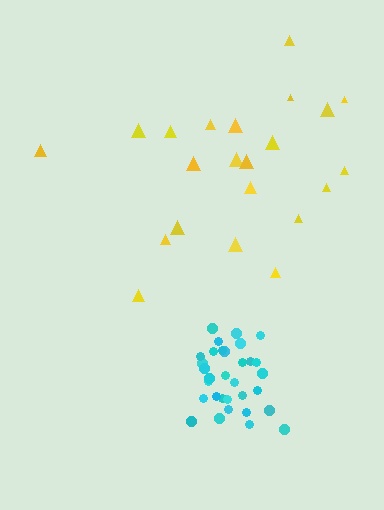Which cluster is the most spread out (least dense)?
Yellow.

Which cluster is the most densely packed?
Cyan.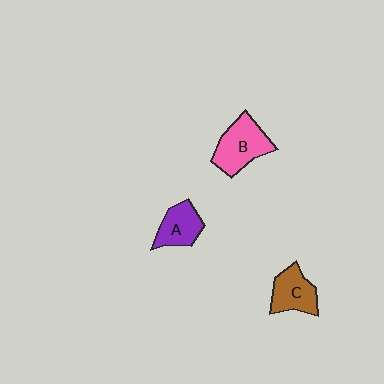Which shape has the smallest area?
Shape A (purple).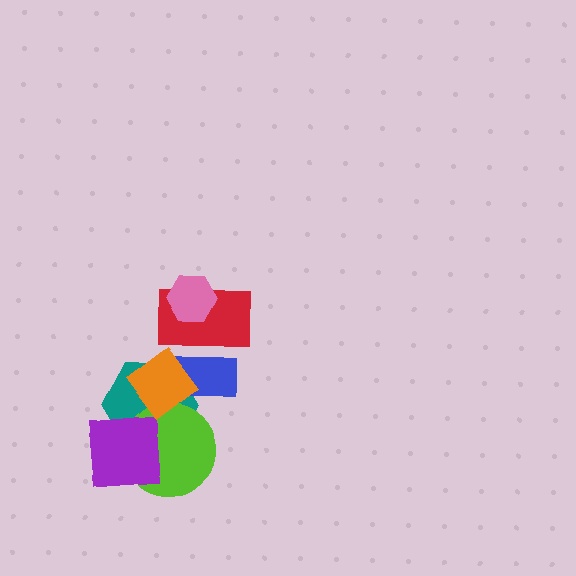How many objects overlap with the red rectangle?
2 objects overlap with the red rectangle.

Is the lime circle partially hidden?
Yes, it is partially covered by another shape.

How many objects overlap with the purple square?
2 objects overlap with the purple square.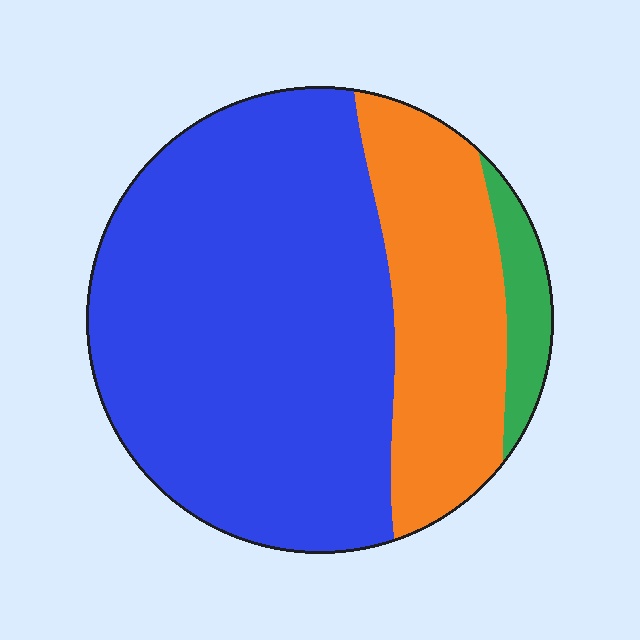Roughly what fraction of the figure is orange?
Orange covers 26% of the figure.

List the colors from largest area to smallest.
From largest to smallest: blue, orange, green.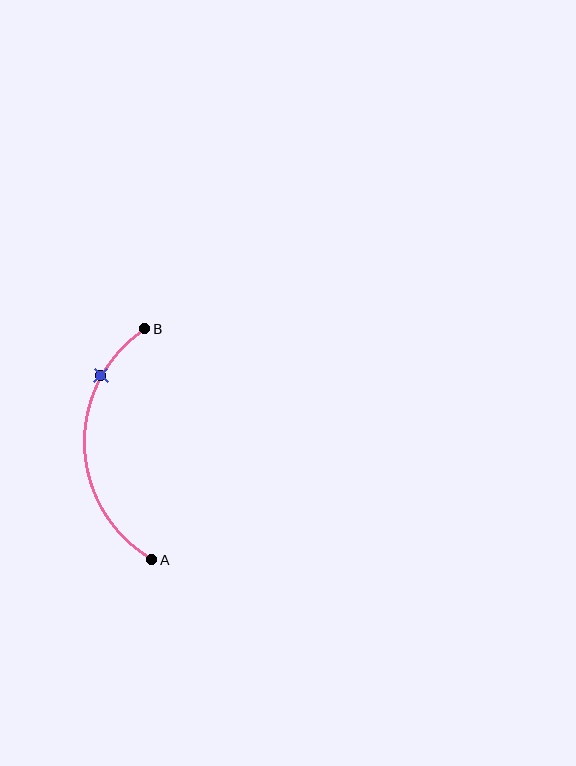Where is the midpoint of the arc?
The arc midpoint is the point on the curve farthest from the straight line joining A and B. It sits to the left of that line.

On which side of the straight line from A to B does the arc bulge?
The arc bulges to the left of the straight line connecting A and B.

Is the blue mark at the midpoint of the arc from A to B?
No. The blue mark lies on the arc but is closer to endpoint B. The arc midpoint would be at the point on the curve equidistant along the arc from both A and B.